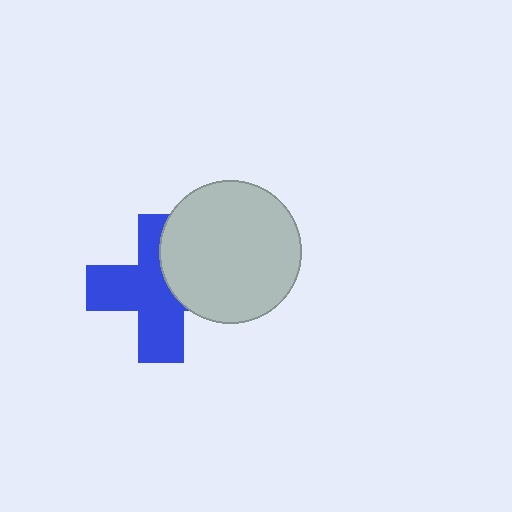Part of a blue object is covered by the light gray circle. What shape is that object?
It is a cross.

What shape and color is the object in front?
The object in front is a light gray circle.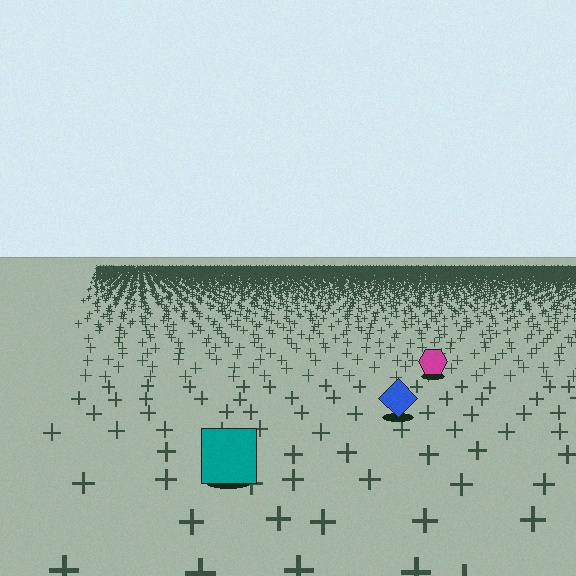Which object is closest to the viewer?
The teal square is closest. The texture marks near it are larger and more spread out.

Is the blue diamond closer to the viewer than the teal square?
No. The teal square is closer — you can tell from the texture gradient: the ground texture is coarser near it.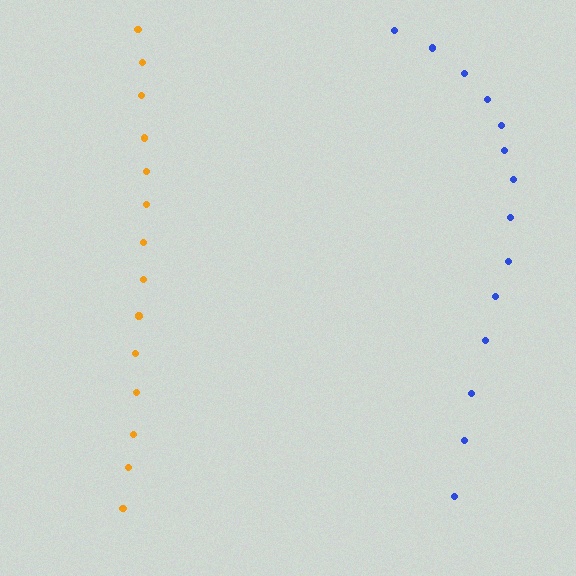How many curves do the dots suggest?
There are 2 distinct paths.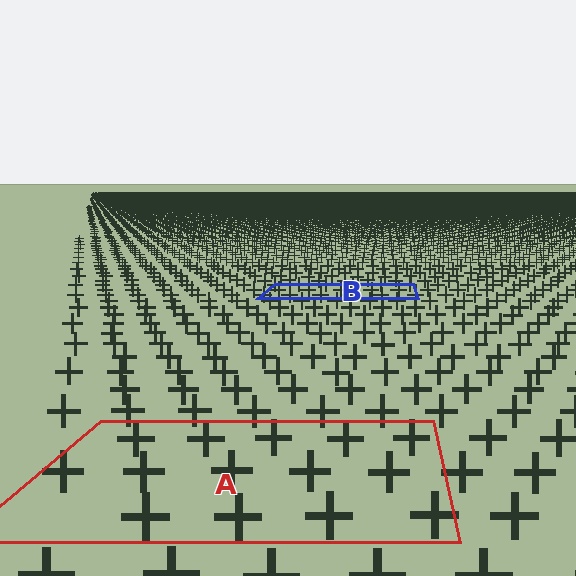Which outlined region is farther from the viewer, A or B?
Region B is farther from the viewer — the texture elements inside it appear smaller and more densely packed.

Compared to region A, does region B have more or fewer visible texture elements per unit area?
Region B has more texture elements per unit area — they are packed more densely because it is farther away.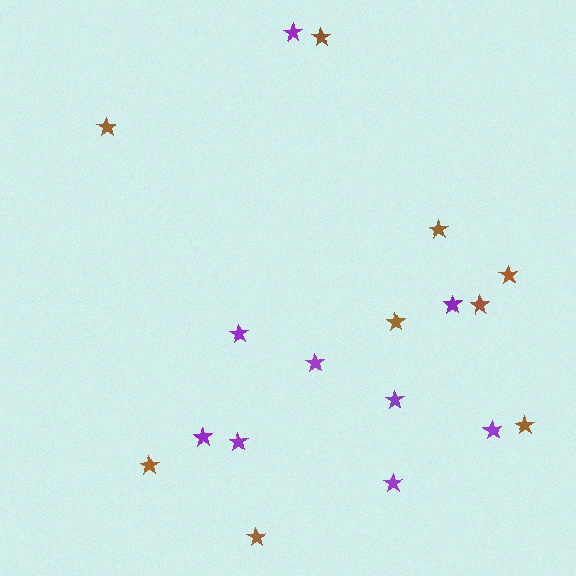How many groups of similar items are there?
There are 2 groups: one group of brown stars (9) and one group of purple stars (9).